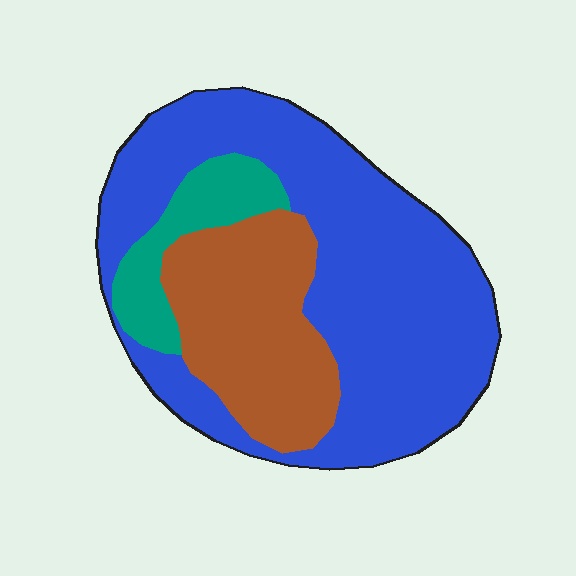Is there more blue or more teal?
Blue.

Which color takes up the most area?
Blue, at roughly 60%.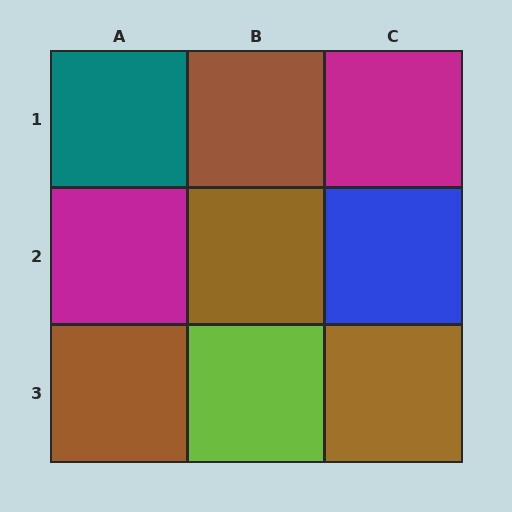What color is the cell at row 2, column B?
Brown.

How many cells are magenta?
2 cells are magenta.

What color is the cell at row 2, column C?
Blue.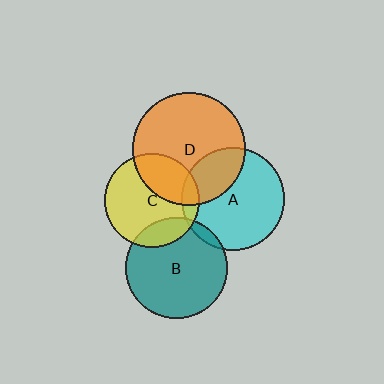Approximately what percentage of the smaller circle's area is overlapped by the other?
Approximately 15%.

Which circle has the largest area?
Circle D (orange).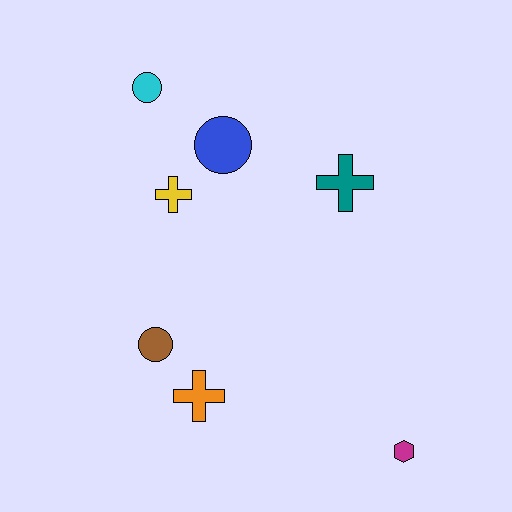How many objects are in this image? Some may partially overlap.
There are 7 objects.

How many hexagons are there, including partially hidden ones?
There is 1 hexagon.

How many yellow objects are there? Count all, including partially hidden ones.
There is 1 yellow object.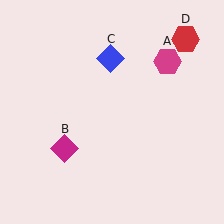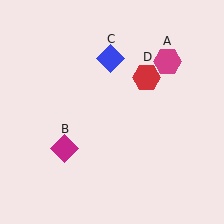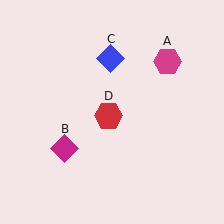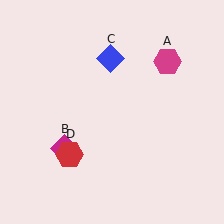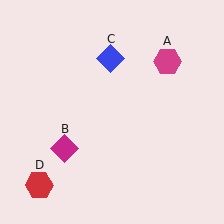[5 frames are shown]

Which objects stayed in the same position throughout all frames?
Magenta hexagon (object A) and magenta diamond (object B) and blue diamond (object C) remained stationary.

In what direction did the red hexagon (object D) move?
The red hexagon (object D) moved down and to the left.